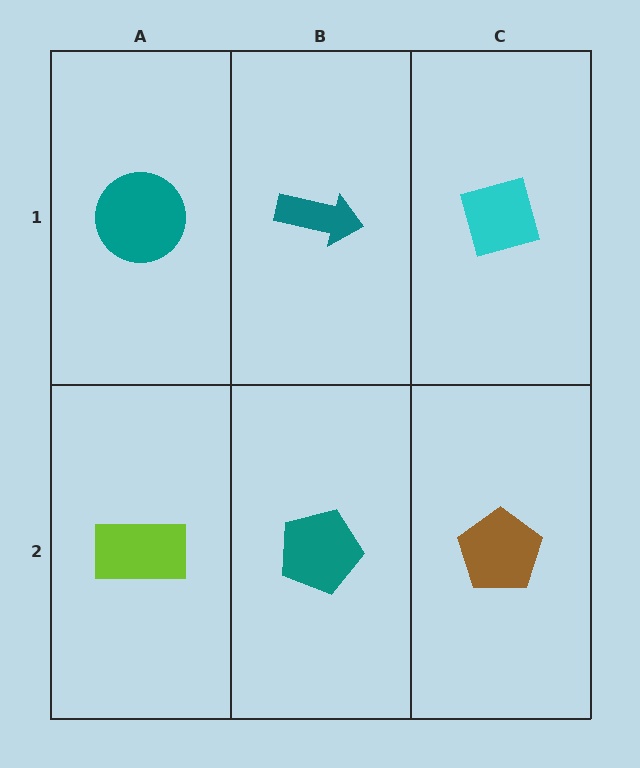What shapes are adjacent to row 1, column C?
A brown pentagon (row 2, column C), a teal arrow (row 1, column B).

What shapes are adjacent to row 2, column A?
A teal circle (row 1, column A), a teal pentagon (row 2, column B).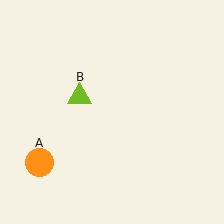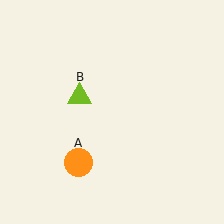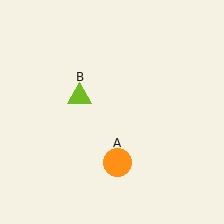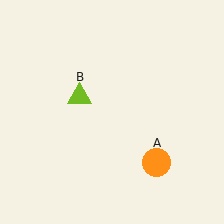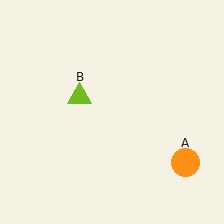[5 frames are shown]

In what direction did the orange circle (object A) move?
The orange circle (object A) moved right.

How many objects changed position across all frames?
1 object changed position: orange circle (object A).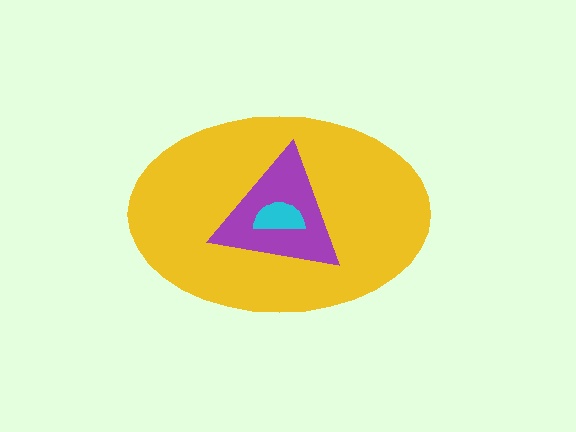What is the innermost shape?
The cyan semicircle.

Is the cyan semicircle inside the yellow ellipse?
Yes.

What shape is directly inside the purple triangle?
The cyan semicircle.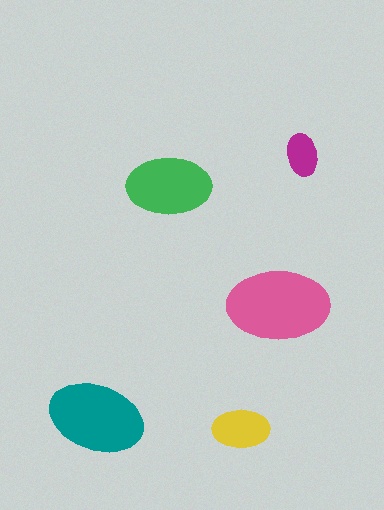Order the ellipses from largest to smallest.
the pink one, the teal one, the green one, the yellow one, the magenta one.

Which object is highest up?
The magenta ellipse is topmost.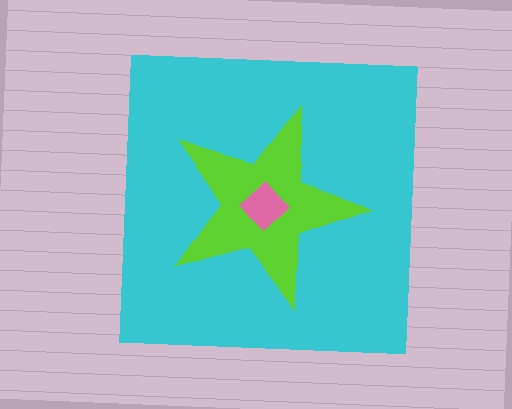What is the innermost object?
The pink diamond.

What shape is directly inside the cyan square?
The lime star.